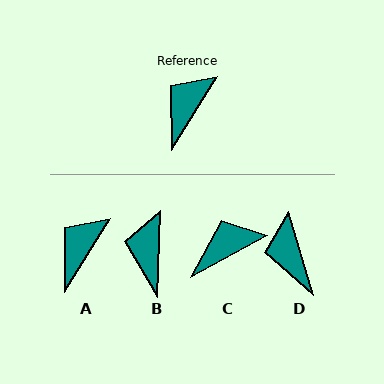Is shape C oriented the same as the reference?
No, it is off by about 29 degrees.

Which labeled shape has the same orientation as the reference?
A.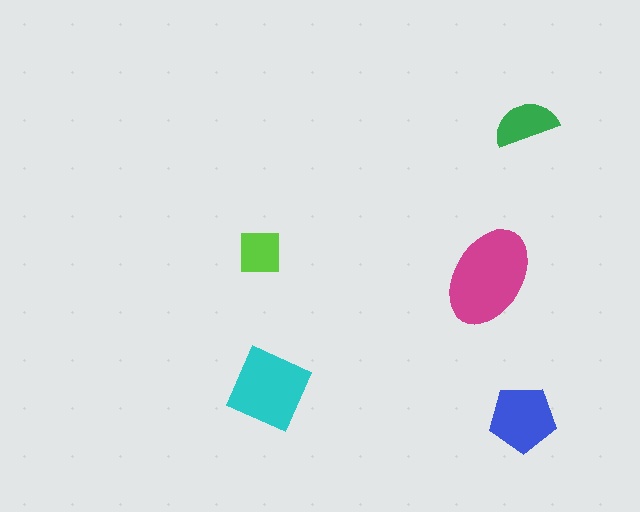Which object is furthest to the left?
The lime square is leftmost.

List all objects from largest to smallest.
The magenta ellipse, the cyan diamond, the blue pentagon, the green semicircle, the lime square.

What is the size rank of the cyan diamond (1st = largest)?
2nd.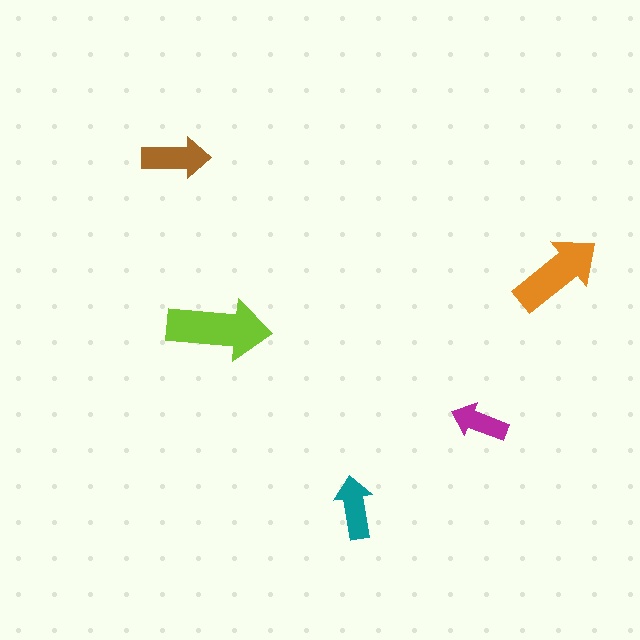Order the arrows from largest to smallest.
the lime one, the orange one, the brown one, the teal one, the magenta one.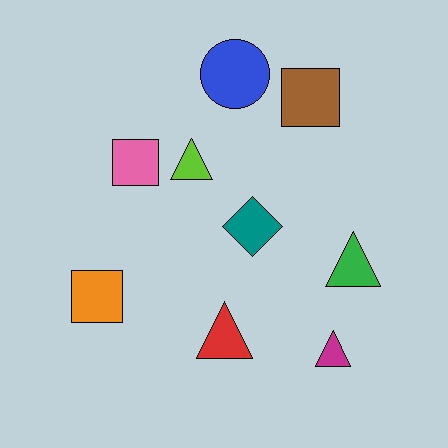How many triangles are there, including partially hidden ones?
There are 4 triangles.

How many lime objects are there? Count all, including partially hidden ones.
There is 1 lime object.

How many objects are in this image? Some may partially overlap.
There are 9 objects.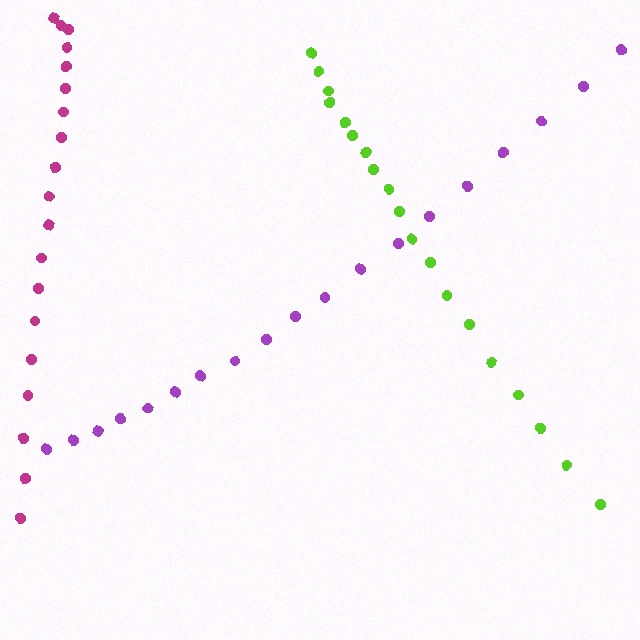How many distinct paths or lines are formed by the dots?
There are 3 distinct paths.